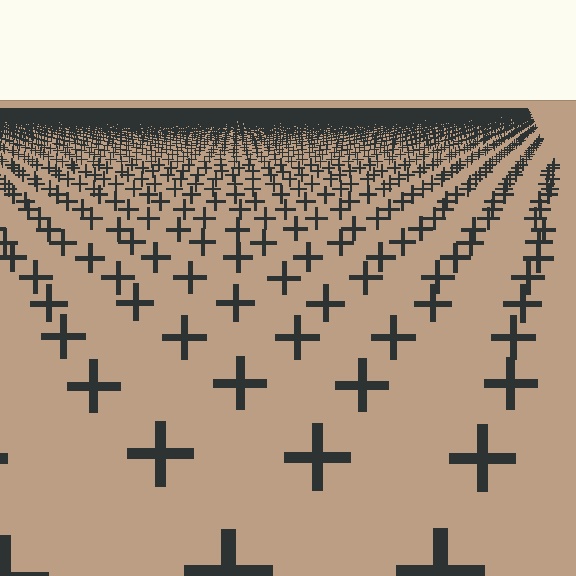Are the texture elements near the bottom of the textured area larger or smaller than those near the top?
Larger. Near the bottom, elements are closer to the viewer and appear at a bigger on-screen size.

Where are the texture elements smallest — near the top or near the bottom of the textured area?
Near the top.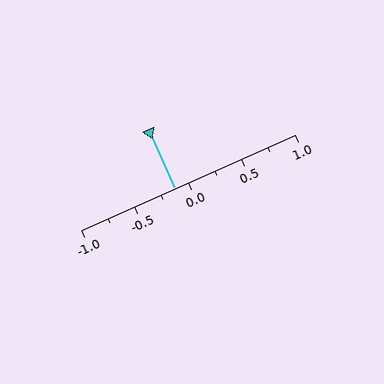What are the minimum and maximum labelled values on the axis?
The axis runs from -1.0 to 1.0.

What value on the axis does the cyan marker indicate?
The marker indicates approximately -0.12.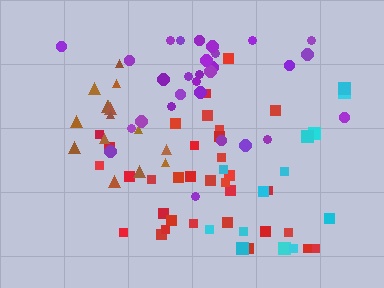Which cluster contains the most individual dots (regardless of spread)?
Red (33).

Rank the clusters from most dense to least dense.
brown, purple, red, cyan.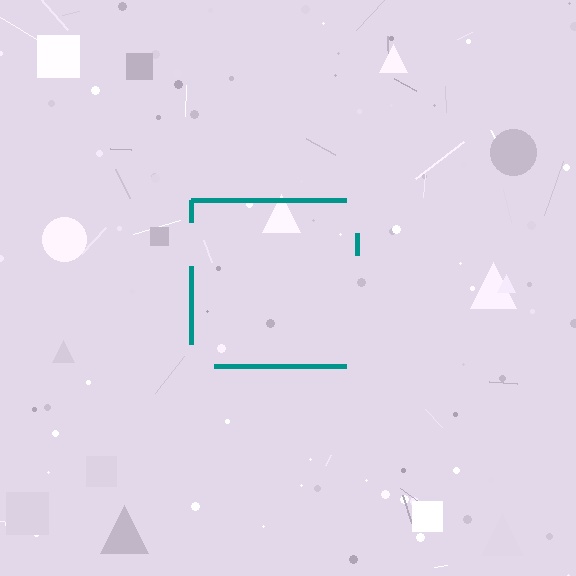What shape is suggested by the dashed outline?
The dashed outline suggests a square.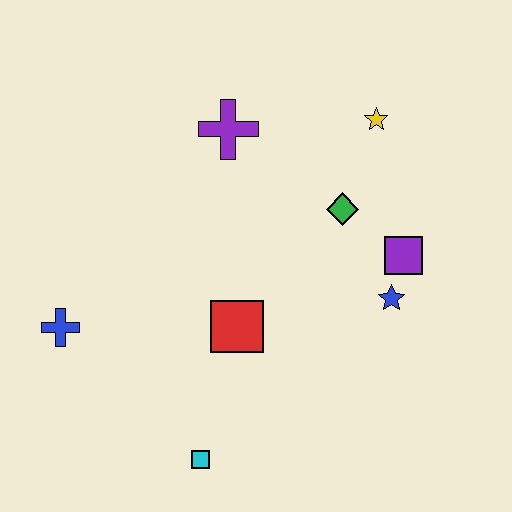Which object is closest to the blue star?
The purple square is closest to the blue star.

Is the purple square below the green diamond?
Yes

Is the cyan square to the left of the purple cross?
Yes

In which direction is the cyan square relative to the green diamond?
The cyan square is below the green diamond.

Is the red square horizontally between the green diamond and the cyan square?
Yes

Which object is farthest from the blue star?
The blue cross is farthest from the blue star.